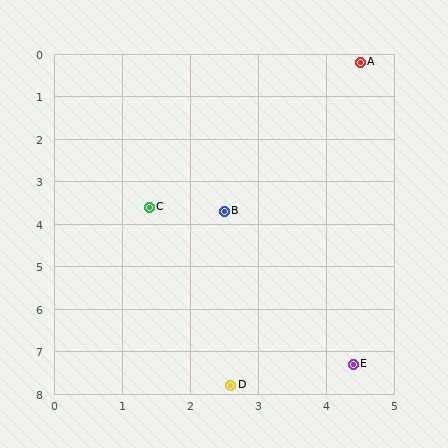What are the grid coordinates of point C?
Point C is at approximately (1.4, 3.6).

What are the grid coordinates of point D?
Point D is at approximately (2.6, 7.8).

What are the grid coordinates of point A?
Point A is at approximately (4.5, 0.2).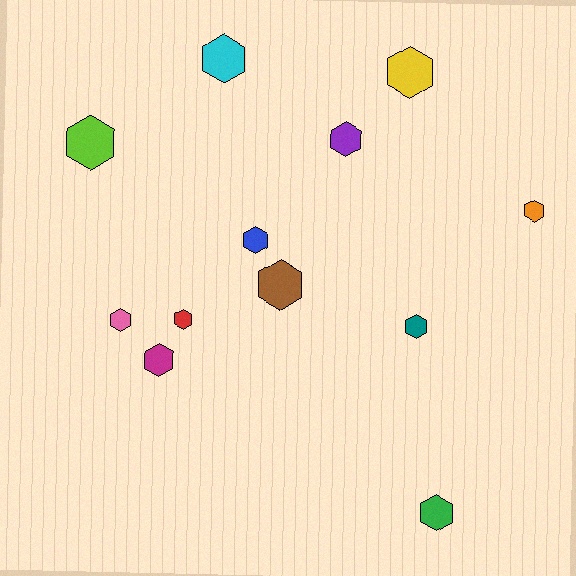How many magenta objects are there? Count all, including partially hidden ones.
There is 1 magenta object.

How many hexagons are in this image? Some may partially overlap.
There are 12 hexagons.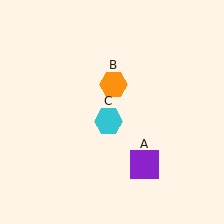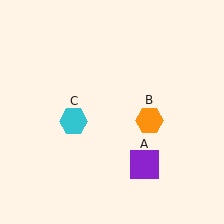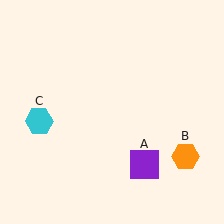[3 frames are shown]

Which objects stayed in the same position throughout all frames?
Purple square (object A) remained stationary.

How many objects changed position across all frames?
2 objects changed position: orange hexagon (object B), cyan hexagon (object C).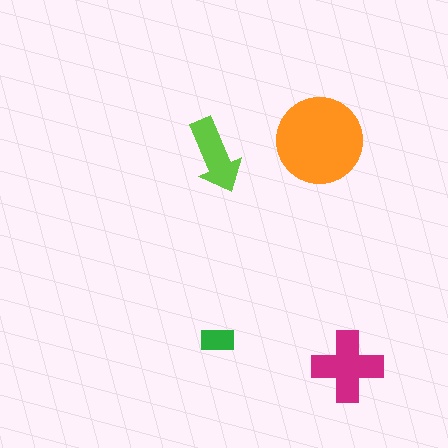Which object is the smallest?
The green rectangle.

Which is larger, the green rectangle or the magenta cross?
The magenta cross.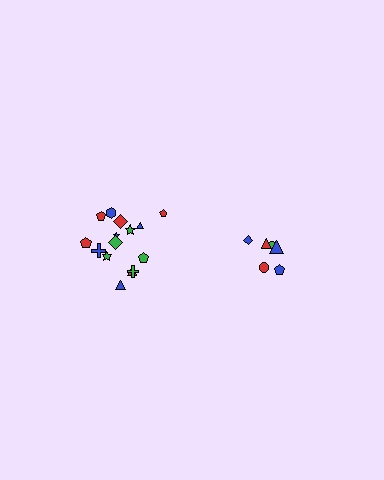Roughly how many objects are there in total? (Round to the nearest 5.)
Roughly 20 objects in total.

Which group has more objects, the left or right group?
The left group.